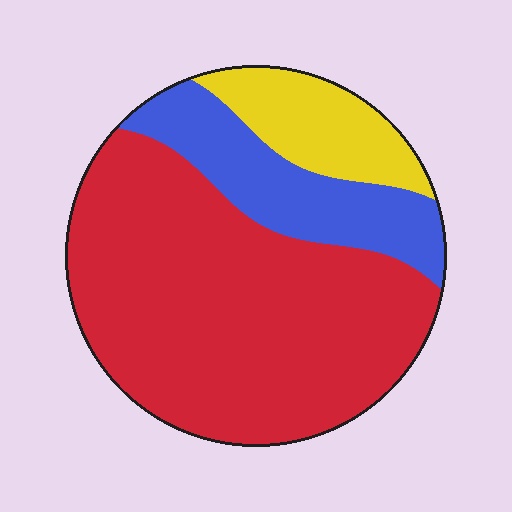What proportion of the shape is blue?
Blue covers about 20% of the shape.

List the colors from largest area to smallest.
From largest to smallest: red, blue, yellow.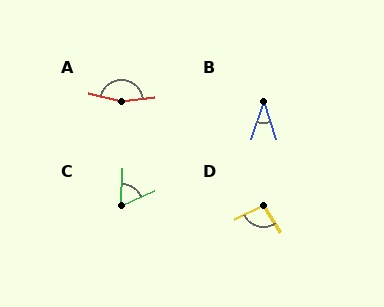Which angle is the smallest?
B, at approximately 37 degrees.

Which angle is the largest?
A, at approximately 158 degrees.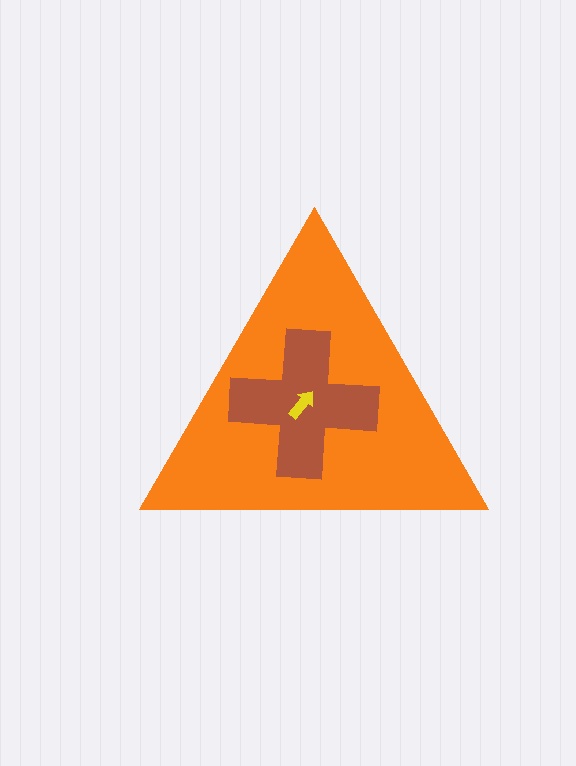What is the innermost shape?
The yellow arrow.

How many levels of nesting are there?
3.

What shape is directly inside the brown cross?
The yellow arrow.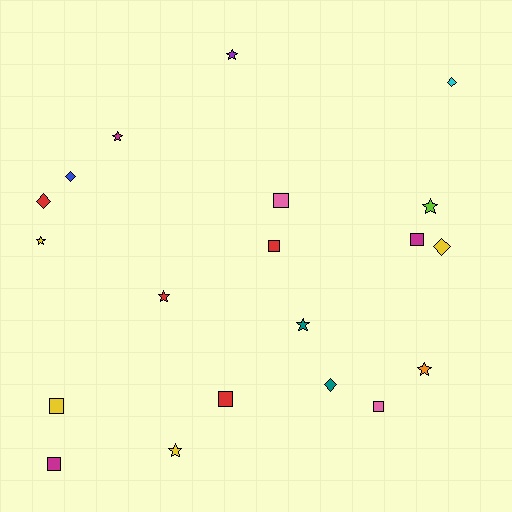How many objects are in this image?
There are 20 objects.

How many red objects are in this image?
There are 4 red objects.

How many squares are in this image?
There are 7 squares.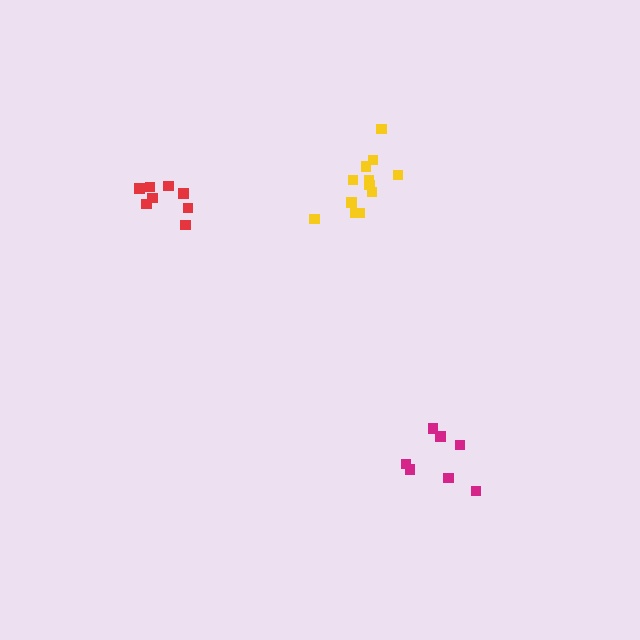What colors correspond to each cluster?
The clusters are colored: red, magenta, yellow.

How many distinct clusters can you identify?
There are 3 distinct clusters.